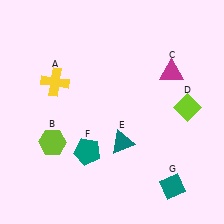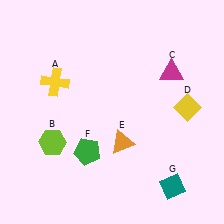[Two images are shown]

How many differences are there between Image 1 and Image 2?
There are 3 differences between the two images.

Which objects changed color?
D changed from lime to yellow. E changed from teal to orange. F changed from teal to green.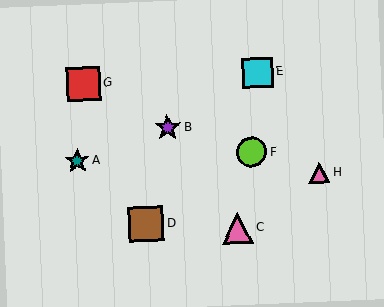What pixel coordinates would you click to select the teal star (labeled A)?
Click at (77, 161) to select the teal star A.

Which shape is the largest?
The brown square (labeled D) is the largest.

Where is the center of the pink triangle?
The center of the pink triangle is at (238, 228).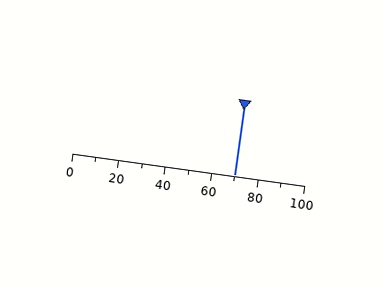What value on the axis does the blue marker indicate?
The marker indicates approximately 70.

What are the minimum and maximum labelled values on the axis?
The axis runs from 0 to 100.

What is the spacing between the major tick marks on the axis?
The major ticks are spaced 20 apart.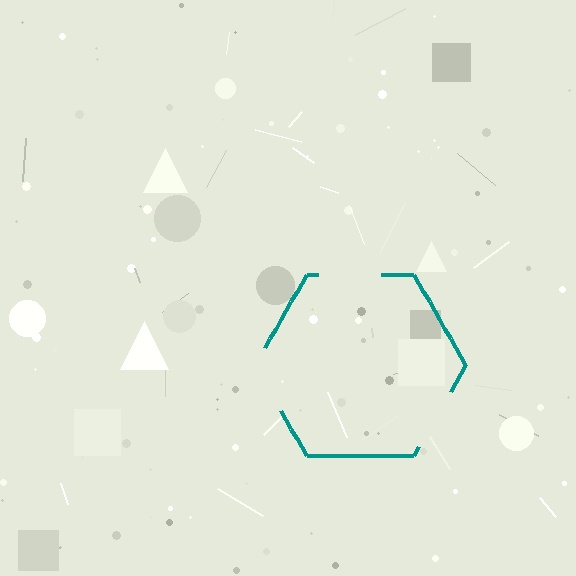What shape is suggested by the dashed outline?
The dashed outline suggests a hexagon.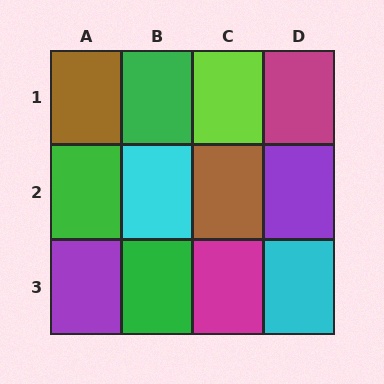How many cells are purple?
2 cells are purple.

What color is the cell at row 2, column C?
Brown.